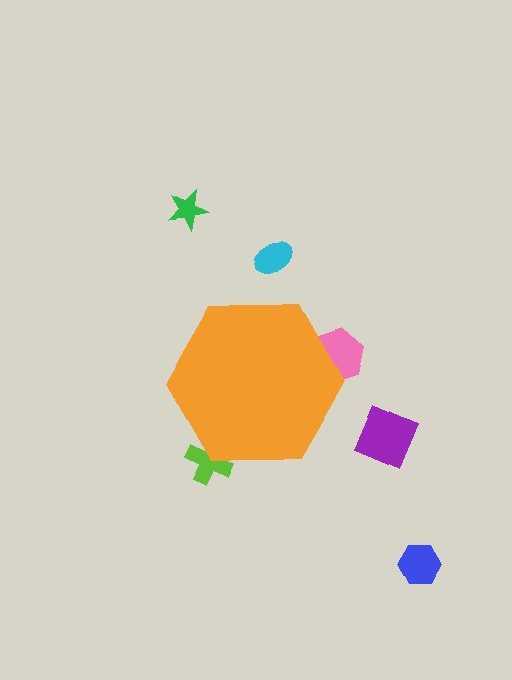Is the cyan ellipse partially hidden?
No, the cyan ellipse is fully visible.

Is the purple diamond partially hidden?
No, the purple diamond is fully visible.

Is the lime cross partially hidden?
Yes, the lime cross is partially hidden behind the orange hexagon.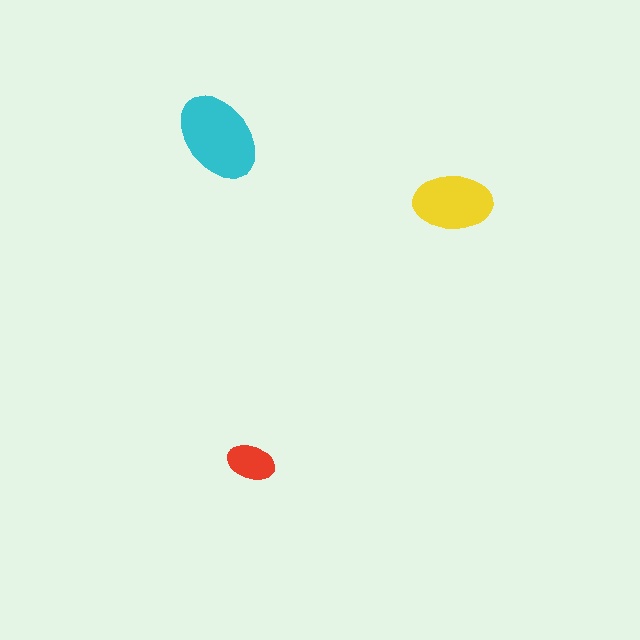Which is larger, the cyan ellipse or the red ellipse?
The cyan one.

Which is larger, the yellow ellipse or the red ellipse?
The yellow one.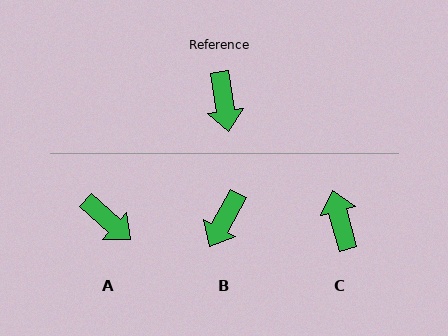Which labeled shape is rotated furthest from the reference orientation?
C, about 173 degrees away.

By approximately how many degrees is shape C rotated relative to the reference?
Approximately 173 degrees clockwise.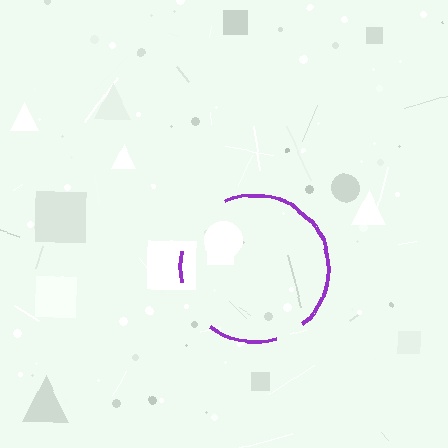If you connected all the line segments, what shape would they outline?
They would outline a circle.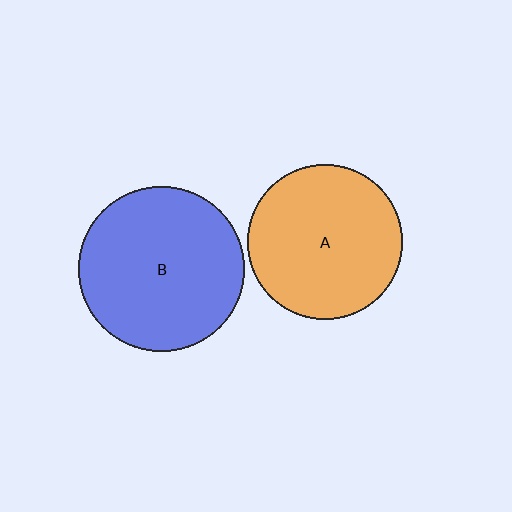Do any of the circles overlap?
No, none of the circles overlap.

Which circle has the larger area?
Circle B (blue).